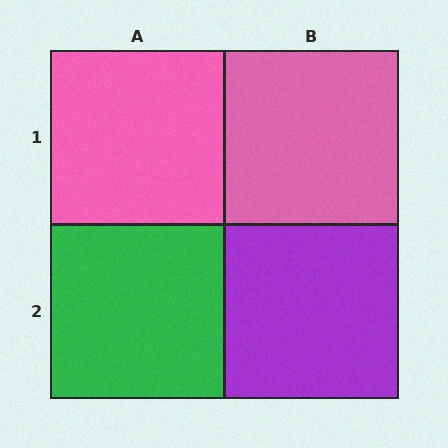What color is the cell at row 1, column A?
Pink.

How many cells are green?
1 cell is green.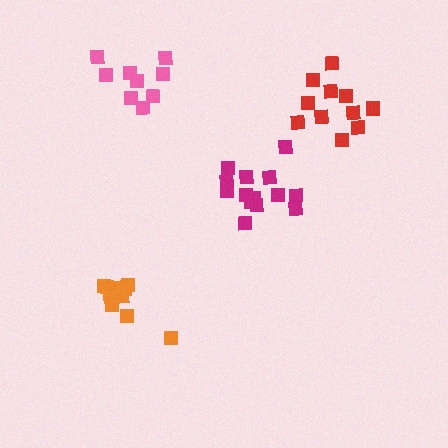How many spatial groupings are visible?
There are 4 spatial groupings.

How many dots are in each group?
Group 1: 11 dots, Group 2: 9 dots, Group 3: 13 dots, Group 4: 14 dots (47 total).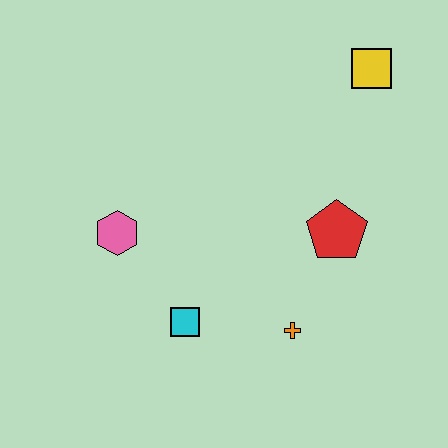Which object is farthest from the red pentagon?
The pink hexagon is farthest from the red pentagon.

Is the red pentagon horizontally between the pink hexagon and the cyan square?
No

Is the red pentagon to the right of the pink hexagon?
Yes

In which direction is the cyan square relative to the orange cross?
The cyan square is to the left of the orange cross.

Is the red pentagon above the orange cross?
Yes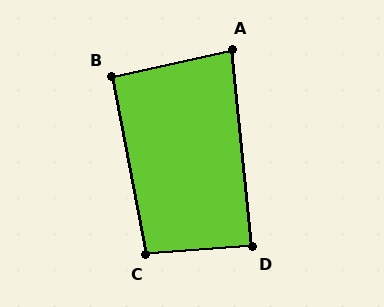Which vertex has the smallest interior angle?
A, at approximately 83 degrees.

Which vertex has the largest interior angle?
C, at approximately 97 degrees.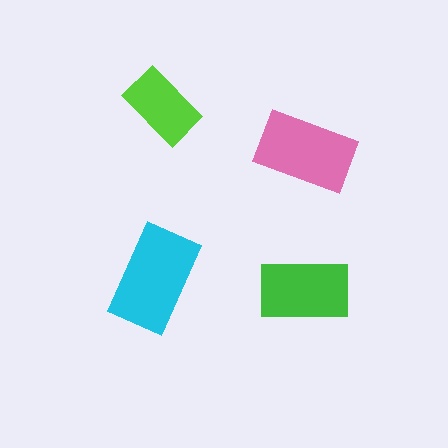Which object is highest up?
The lime rectangle is topmost.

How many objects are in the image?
There are 4 objects in the image.